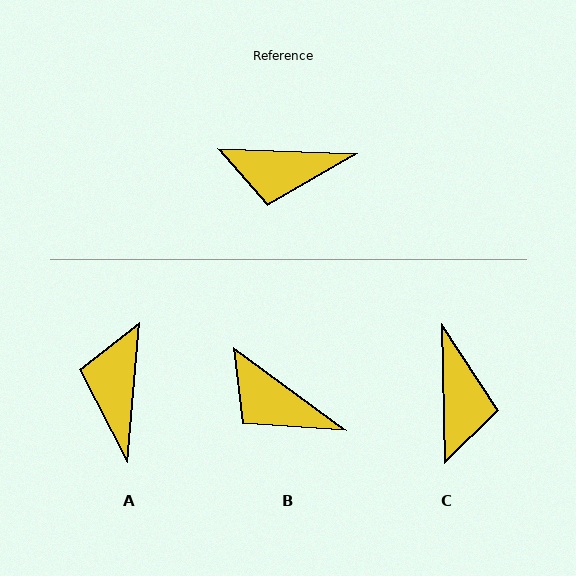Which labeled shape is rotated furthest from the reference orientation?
C, about 93 degrees away.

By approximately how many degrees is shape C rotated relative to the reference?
Approximately 93 degrees counter-clockwise.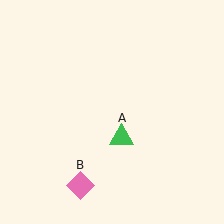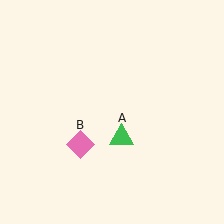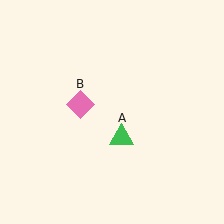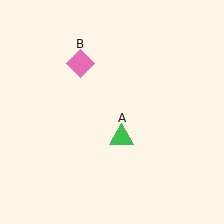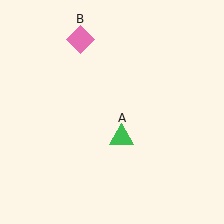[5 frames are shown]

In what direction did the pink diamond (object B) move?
The pink diamond (object B) moved up.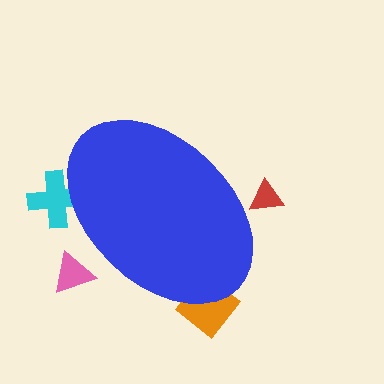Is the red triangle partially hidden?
Yes, the red triangle is partially hidden behind the blue ellipse.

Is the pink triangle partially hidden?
Yes, the pink triangle is partially hidden behind the blue ellipse.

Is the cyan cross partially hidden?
Yes, the cyan cross is partially hidden behind the blue ellipse.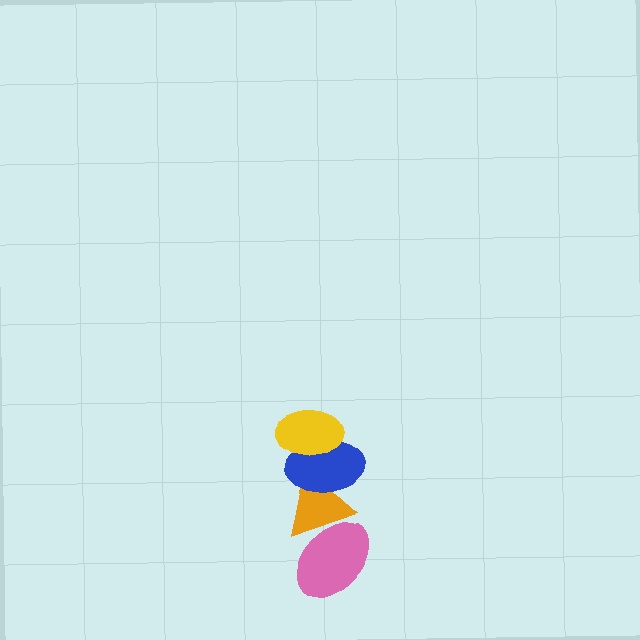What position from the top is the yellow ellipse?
The yellow ellipse is 1st from the top.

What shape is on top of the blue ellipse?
The yellow ellipse is on top of the blue ellipse.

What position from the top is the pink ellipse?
The pink ellipse is 4th from the top.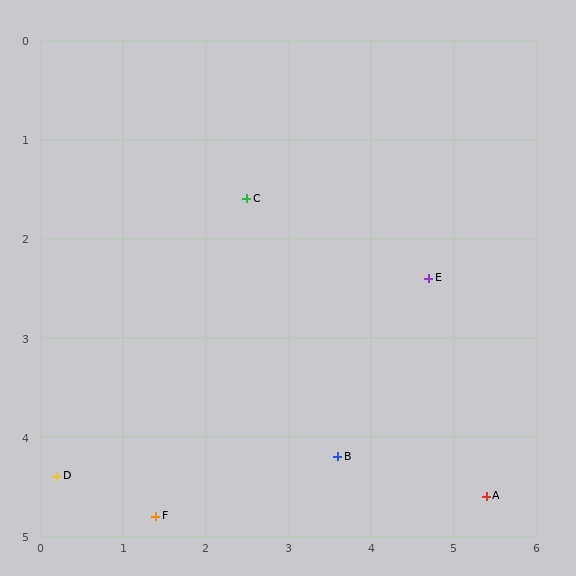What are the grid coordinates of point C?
Point C is at approximately (2.5, 1.6).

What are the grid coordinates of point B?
Point B is at approximately (3.6, 4.2).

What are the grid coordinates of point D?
Point D is at approximately (0.2, 4.4).